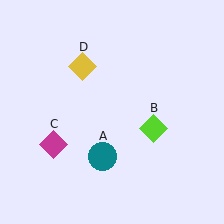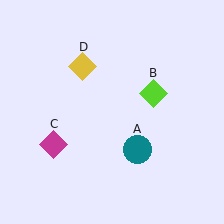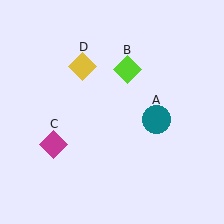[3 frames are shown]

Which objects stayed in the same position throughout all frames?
Magenta diamond (object C) and yellow diamond (object D) remained stationary.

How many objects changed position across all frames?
2 objects changed position: teal circle (object A), lime diamond (object B).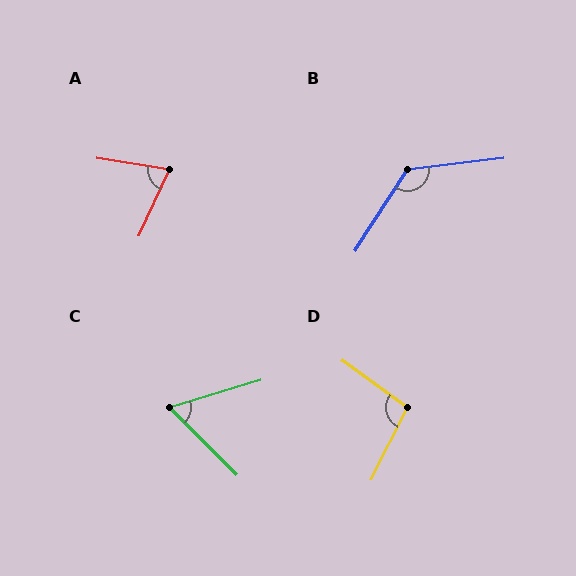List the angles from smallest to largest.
C (62°), A (74°), D (99°), B (130°).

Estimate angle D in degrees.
Approximately 99 degrees.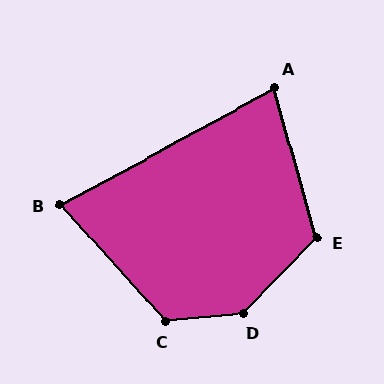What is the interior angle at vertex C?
Approximately 126 degrees (obtuse).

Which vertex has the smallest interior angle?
B, at approximately 77 degrees.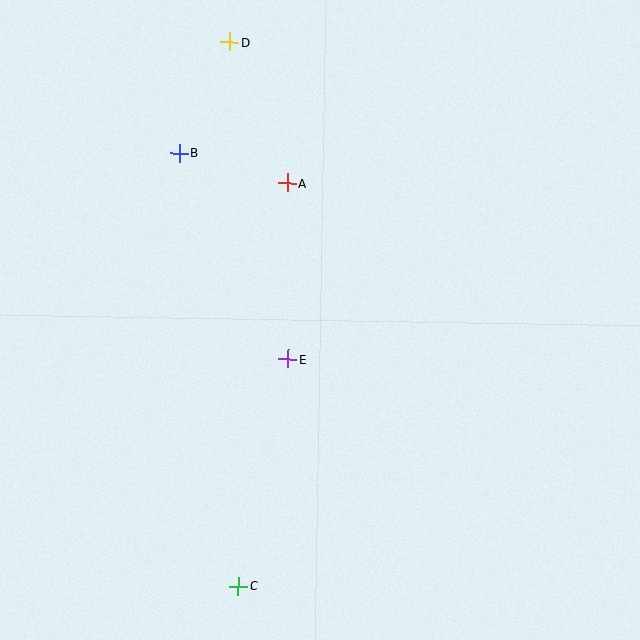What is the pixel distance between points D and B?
The distance between D and B is 122 pixels.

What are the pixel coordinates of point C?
Point C is at (238, 586).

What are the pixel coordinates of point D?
Point D is at (229, 42).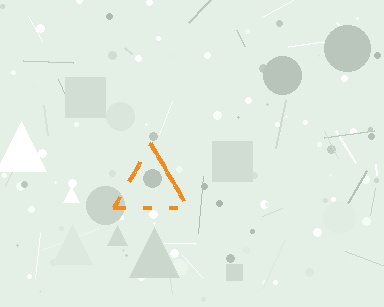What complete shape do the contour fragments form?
The contour fragments form a triangle.